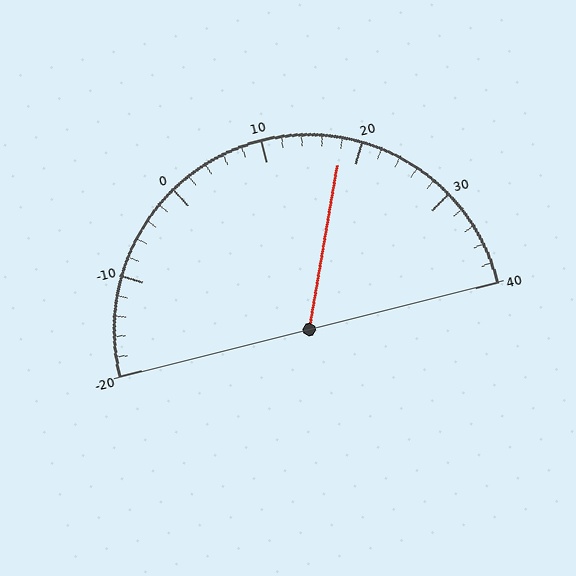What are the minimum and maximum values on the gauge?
The gauge ranges from -20 to 40.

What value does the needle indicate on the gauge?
The needle indicates approximately 18.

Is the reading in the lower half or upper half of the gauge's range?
The reading is in the upper half of the range (-20 to 40).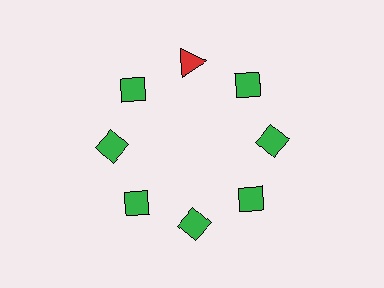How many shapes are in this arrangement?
There are 8 shapes arranged in a ring pattern.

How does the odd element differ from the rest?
It differs in both color (red instead of green) and shape (triangle instead of diamond).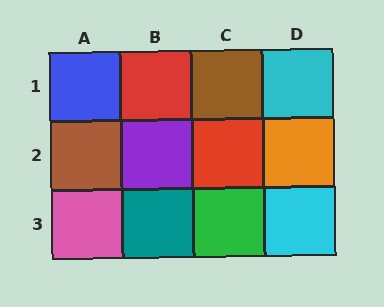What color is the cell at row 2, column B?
Purple.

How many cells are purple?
1 cell is purple.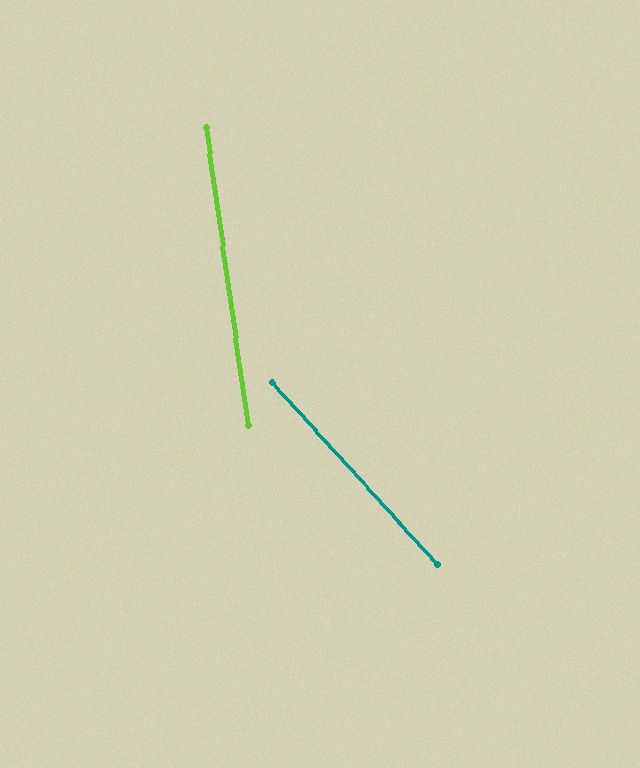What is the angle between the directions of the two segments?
Approximately 34 degrees.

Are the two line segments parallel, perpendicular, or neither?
Neither parallel nor perpendicular — they differ by about 34°.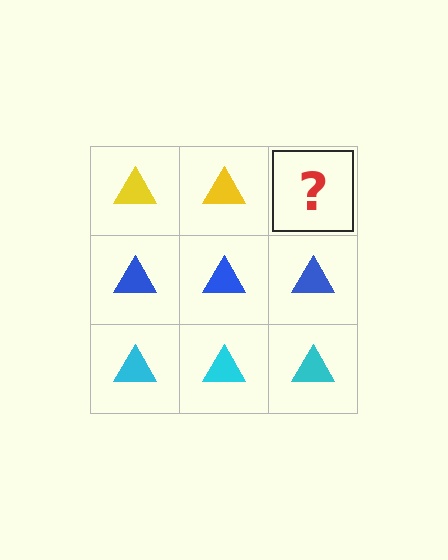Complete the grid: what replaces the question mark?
The question mark should be replaced with a yellow triangle.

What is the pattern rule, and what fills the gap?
The rule is that each row has a consistent color. The gap should be filled with a yellow triangle.